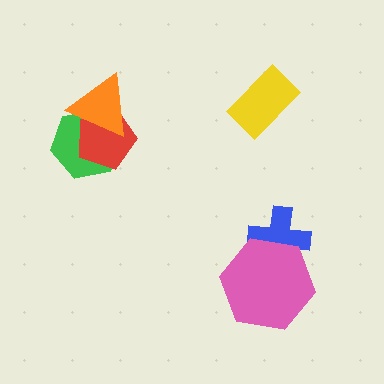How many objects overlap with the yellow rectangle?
0 objects overlap with the yellow rectangle.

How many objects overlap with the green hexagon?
2 objects overlap with the green hexagon.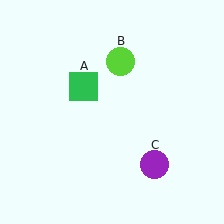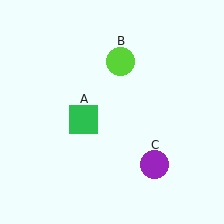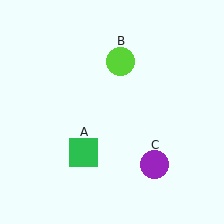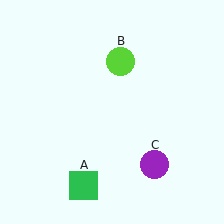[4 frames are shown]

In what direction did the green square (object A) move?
The green square (object A) moved down.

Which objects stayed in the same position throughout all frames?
Lime circle (object B) and purple circle (object C) remained stationary.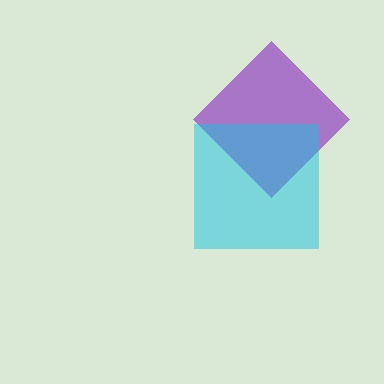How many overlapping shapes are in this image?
There are 2 overlapping shapes in the image.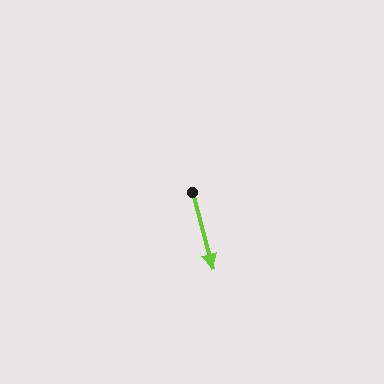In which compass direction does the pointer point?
South.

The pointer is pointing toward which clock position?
Roughly 6 o'clock.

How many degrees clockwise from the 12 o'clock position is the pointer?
Approximately 165 degrees.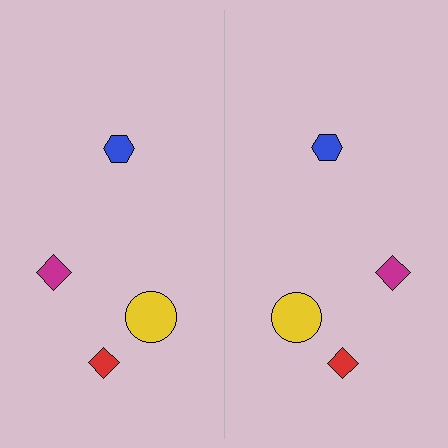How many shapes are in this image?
There are 8 shapes in this image.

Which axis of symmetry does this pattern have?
The pattern has a vertical axis of symmetry running through the center of the image.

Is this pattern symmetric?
Yes, this pattern has bilateral (reflection) symmetry.